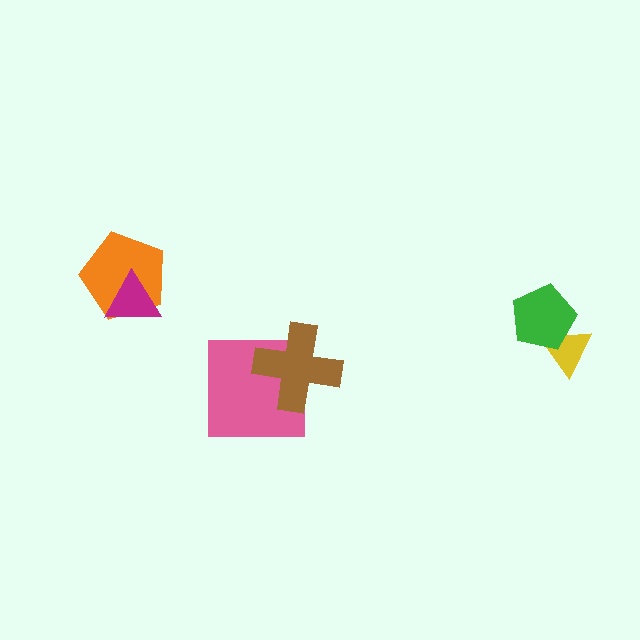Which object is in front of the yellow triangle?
The green pentagon is in front of the yellow triangle.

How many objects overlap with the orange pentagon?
1 object overlaps with the orange pentagon.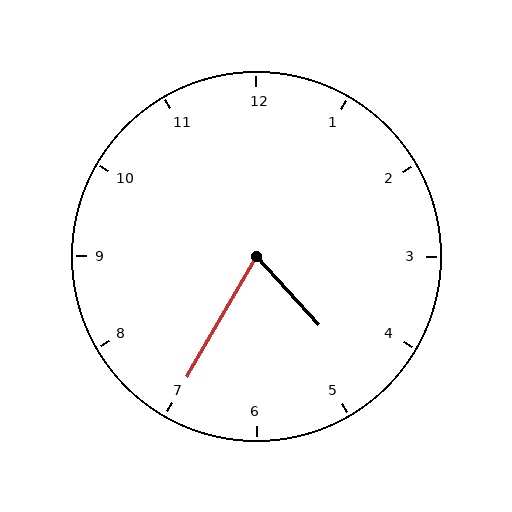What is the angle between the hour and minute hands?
Approximately 72 degrees.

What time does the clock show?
4:35.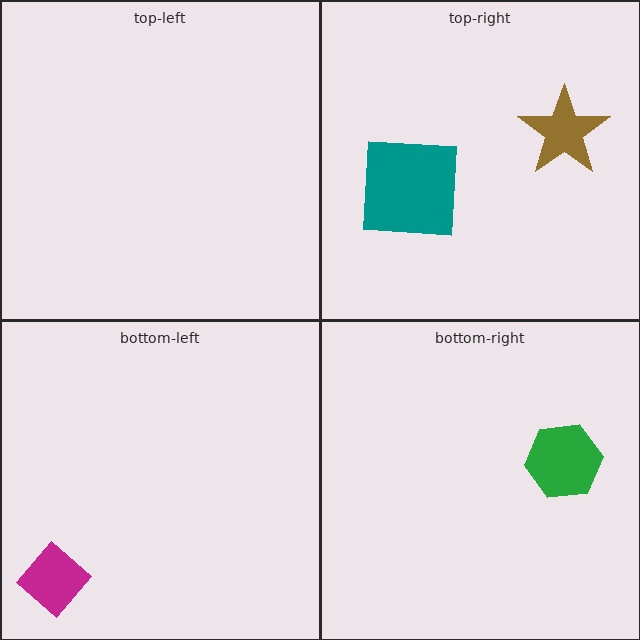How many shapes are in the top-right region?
2.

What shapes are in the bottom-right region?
The green hexagon.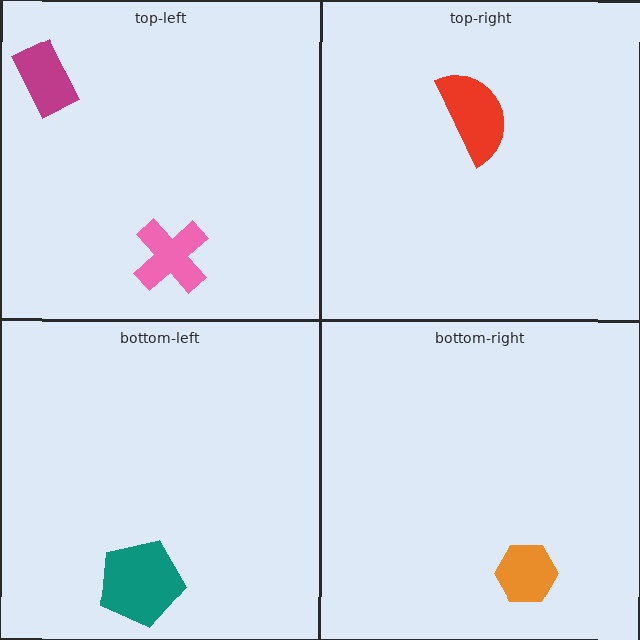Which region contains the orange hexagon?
The bottom-right region.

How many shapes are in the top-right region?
1.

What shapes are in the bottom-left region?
The teal pentagon.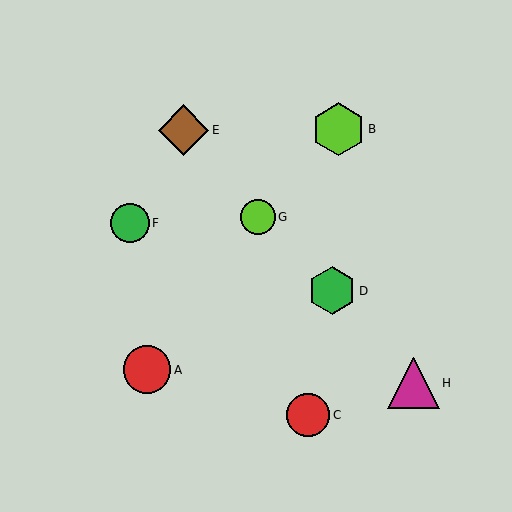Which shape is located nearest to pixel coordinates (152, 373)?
The red circle (labeled A) at (147, 370) is nearest to that location.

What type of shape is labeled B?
Shape B is a lime hexagon.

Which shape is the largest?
The lime hexagon (labeled B) is the largest.